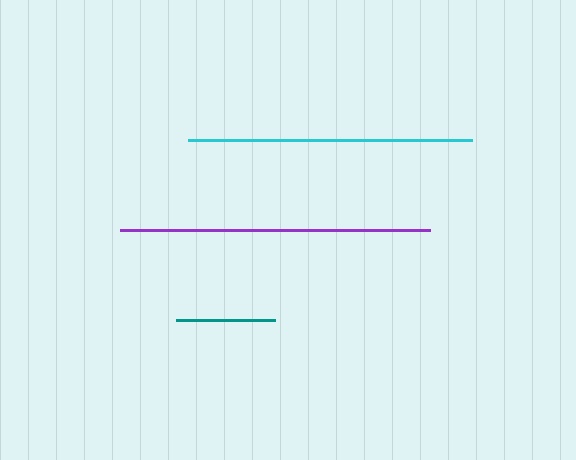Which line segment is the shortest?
The teal line is the shortest at approximately 100 pixels.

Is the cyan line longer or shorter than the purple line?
The purple line is longer than the cyan line.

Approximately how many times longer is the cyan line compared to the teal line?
The cyan line is approximately 2.9 times the length of the teal line.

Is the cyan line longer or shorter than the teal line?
The cyan line is longer than the teal line.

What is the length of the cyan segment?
The cyan segment is approximately 285 pixels long.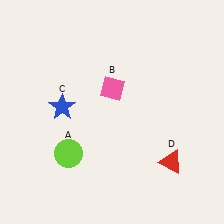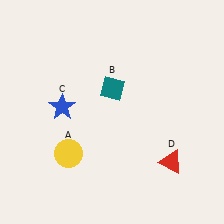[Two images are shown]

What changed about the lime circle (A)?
In Image 1, A is lime. In Image 2, it changed to yellow.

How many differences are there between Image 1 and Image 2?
There are 2 differences between the two images.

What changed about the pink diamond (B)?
In Image 1, B is pink. In Image 2, it changed to teal.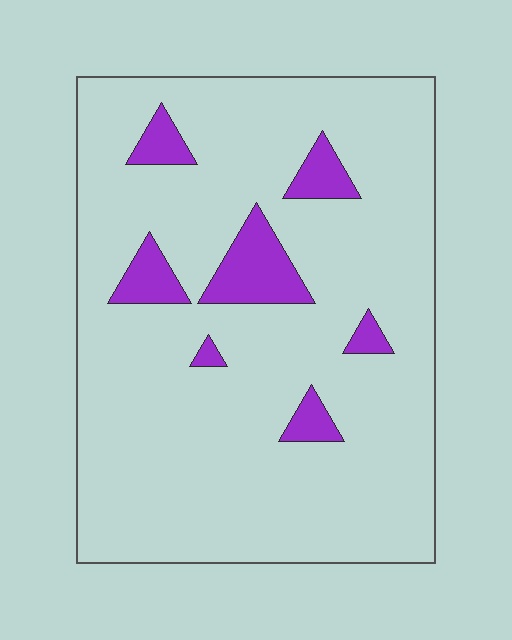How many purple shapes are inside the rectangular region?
7.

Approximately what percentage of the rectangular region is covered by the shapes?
Approximately 10%.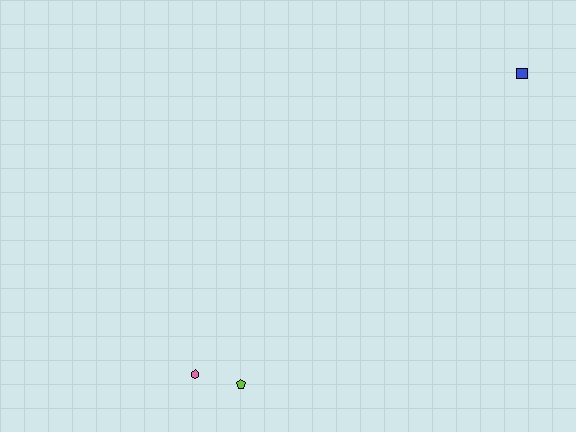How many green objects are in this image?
There are no green objects.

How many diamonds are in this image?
There are no diamonds.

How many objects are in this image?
There are 3 objects.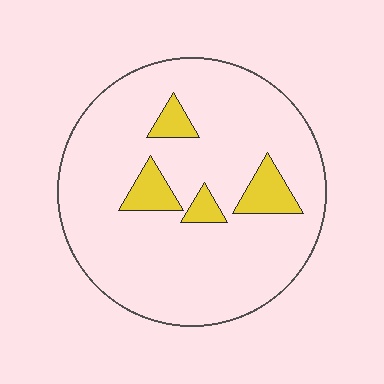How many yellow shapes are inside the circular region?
4.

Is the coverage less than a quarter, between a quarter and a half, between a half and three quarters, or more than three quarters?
Less than a quarter.